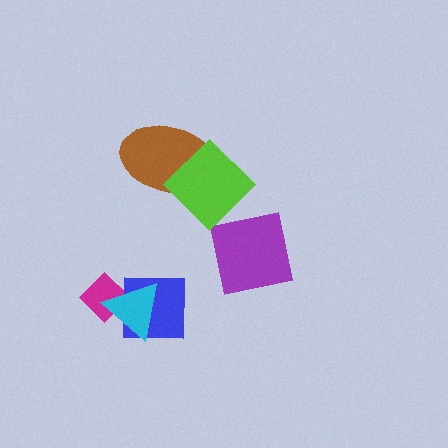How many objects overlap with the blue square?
2 objects overlap with the blue square.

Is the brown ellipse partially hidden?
Yes, it is partially covered by another shape.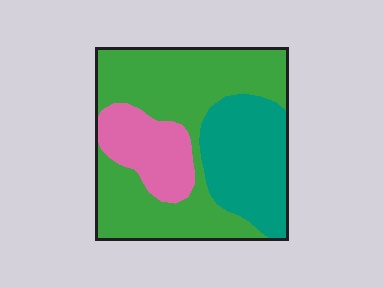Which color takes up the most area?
Green, at roughly 55%.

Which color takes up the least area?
Pink, at roughly 15%.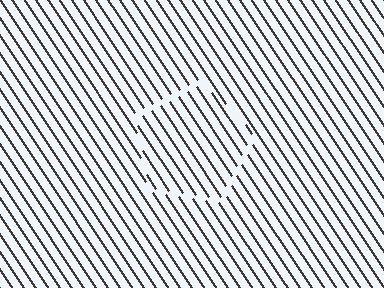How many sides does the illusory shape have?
5 sides — the line-ends trace a pentagon.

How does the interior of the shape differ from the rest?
The interior of the shape contains the same grating, shifted by half a period — the contour is defined by the phase discontinuity where line-ends from the inner and outer gratings abut.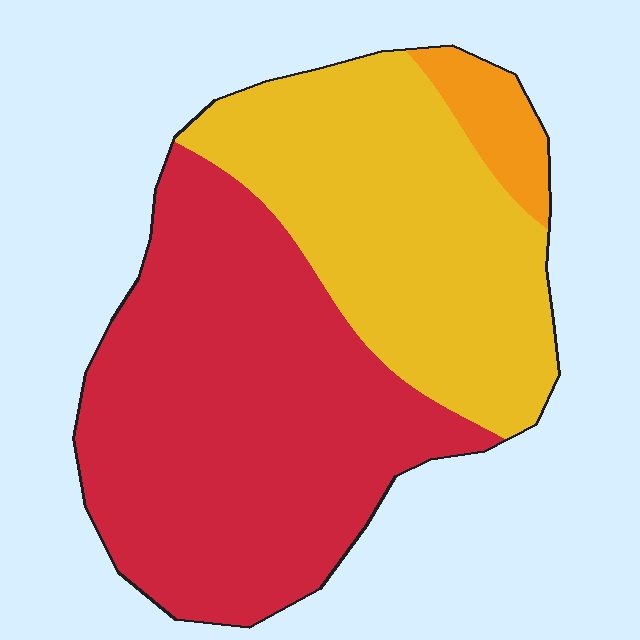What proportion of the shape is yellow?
Yellow covers about 40% of the shape.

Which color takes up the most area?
Red, at roughly 55%.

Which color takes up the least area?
Orange, at roughly 5%.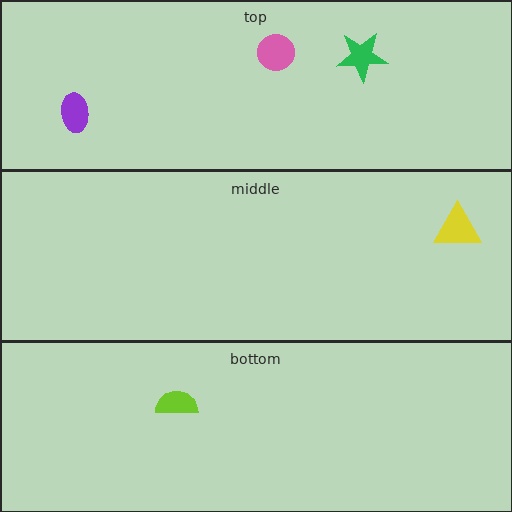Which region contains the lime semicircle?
The bottom region.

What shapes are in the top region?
The purple ellipse, the green star, the pink circle.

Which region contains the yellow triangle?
The middle region.